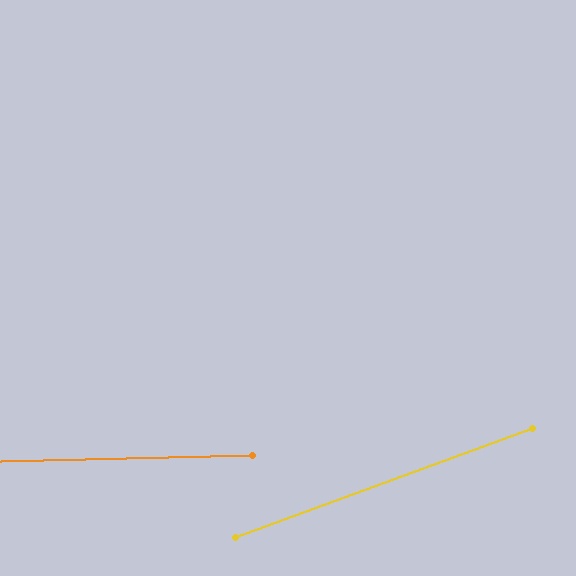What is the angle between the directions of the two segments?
Approximately 19 degrees.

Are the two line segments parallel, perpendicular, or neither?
Neither parallel nor perpendicular — they differ by about 19°.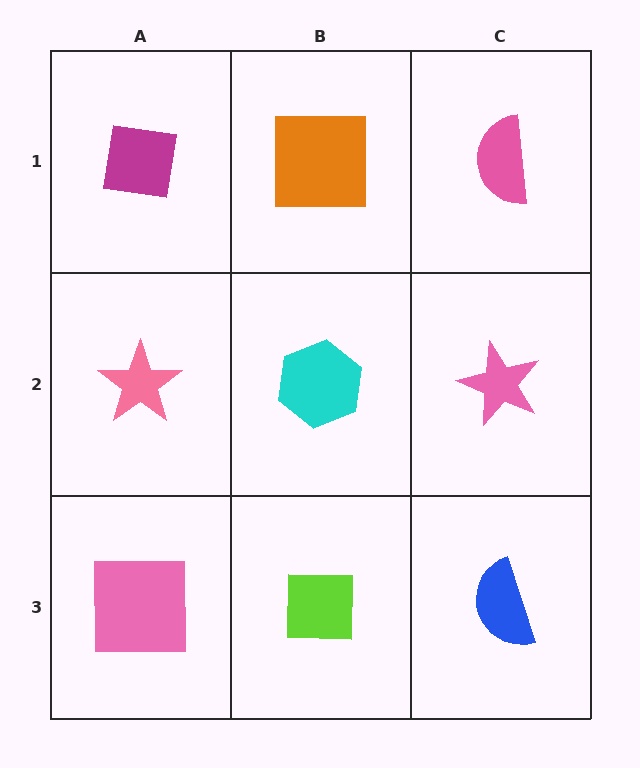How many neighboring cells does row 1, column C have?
2.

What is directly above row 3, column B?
A cyan hexagon.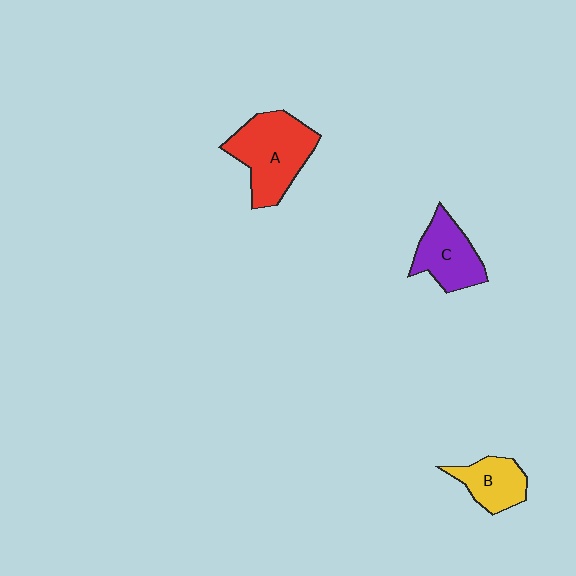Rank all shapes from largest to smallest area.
From largest to smallest: A (red), C (purple), B (yellow).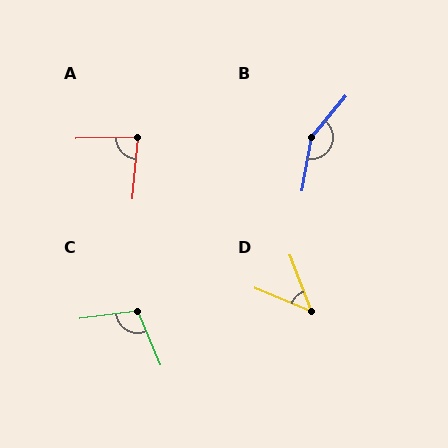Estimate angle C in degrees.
Approximately 106 degrees.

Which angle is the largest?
B, at approximately 150 degrees.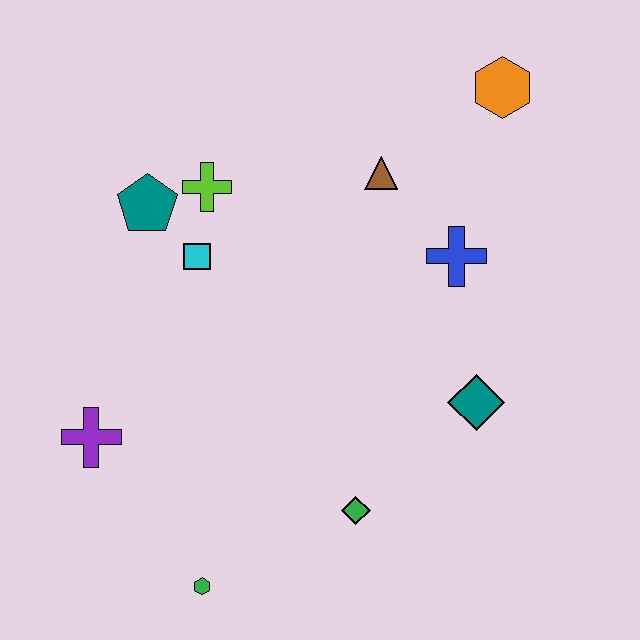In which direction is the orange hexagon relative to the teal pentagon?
The orange hexagon is to the right of the teal pentagon.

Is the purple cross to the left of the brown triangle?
Yes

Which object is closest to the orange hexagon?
The brown triangle is closest to the orange hexagon.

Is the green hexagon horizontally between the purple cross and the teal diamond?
Yes